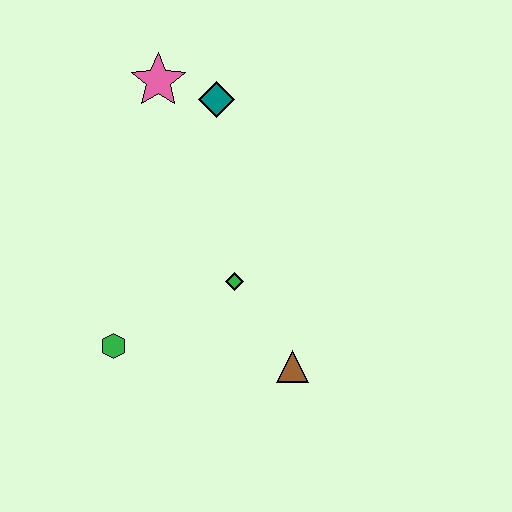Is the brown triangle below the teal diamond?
Yes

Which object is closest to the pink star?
The teal diamond is closest to the pink star.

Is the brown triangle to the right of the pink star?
Yes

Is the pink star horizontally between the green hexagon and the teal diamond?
Yes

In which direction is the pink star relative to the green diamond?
The pink star is above the green diamond.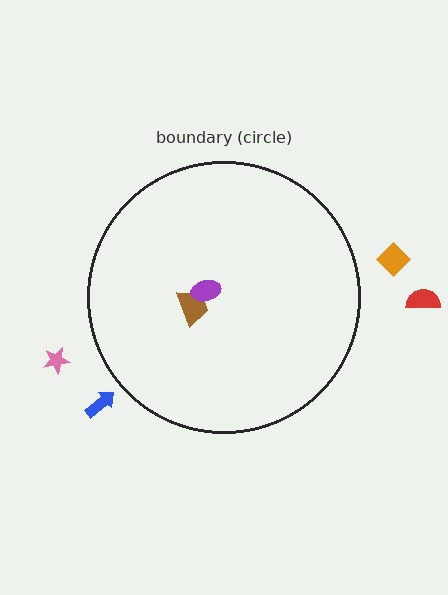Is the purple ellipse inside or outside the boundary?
Inside.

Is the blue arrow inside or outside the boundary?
Outside.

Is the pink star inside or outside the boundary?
Outside.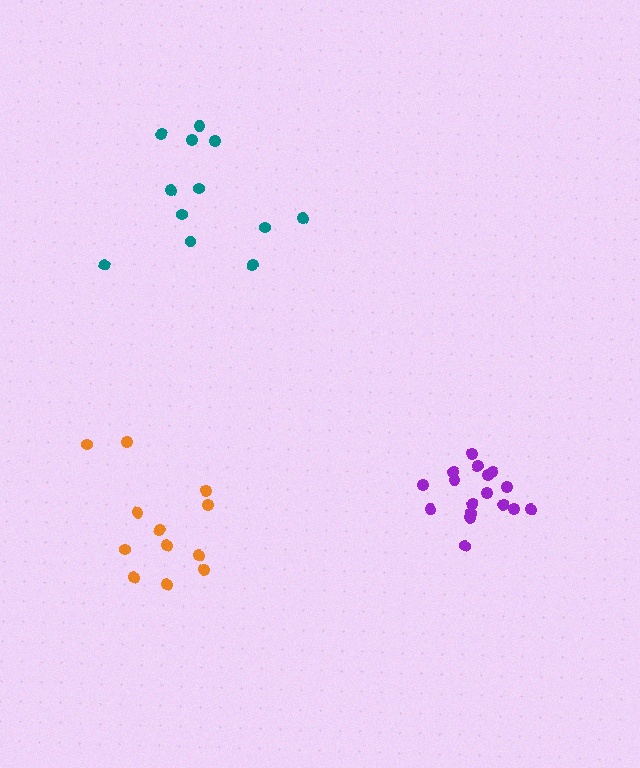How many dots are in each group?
Group 1: 12 dots, Group 2: 17 dots, Group 3: 12 dots (41 total).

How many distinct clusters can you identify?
There are 3 distinct clusters.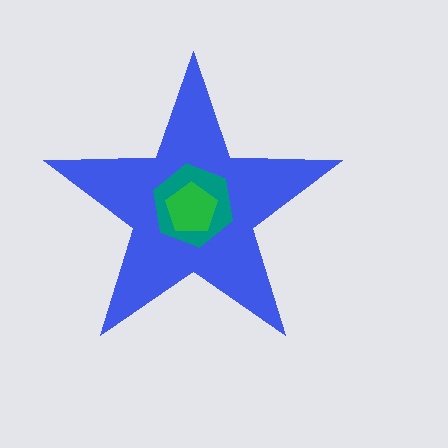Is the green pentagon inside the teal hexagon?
Yes.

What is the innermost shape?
The green pentagon.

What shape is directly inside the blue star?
The teal hexagon.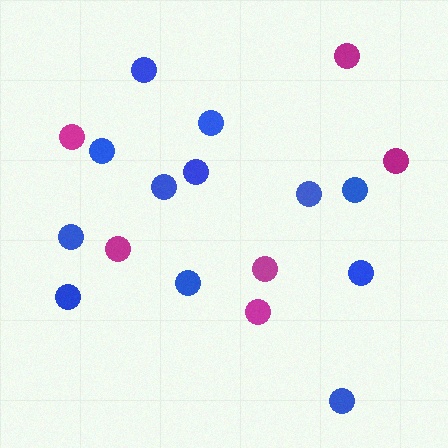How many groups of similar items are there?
There are 2 groups: one group of blue circles (12) and one group of magenta circles (6).